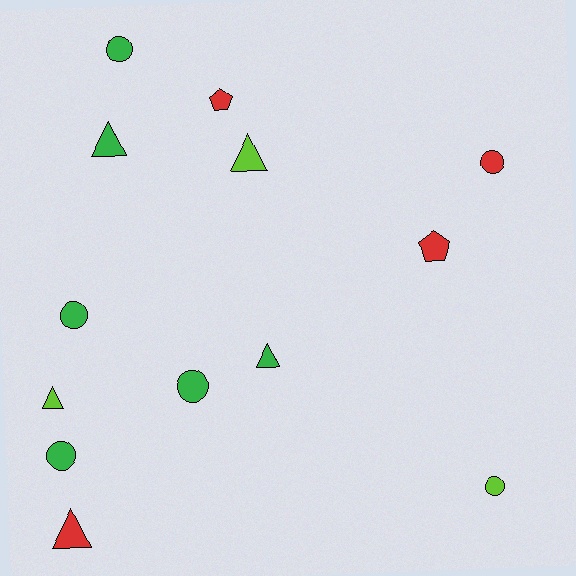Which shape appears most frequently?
Circle, with 6 objects.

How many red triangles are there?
There is 1 red triangle.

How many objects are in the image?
There are 13 objects.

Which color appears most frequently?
Green, with 6 objects.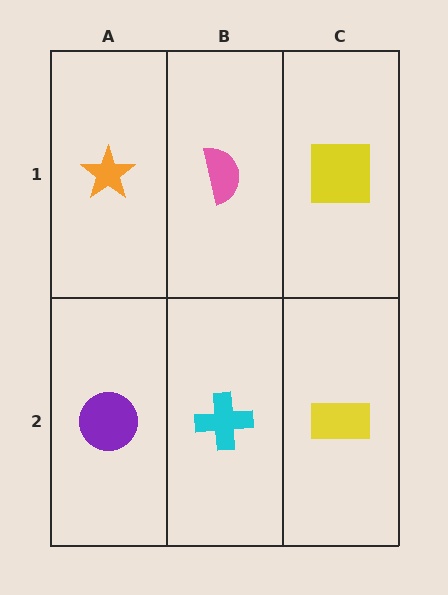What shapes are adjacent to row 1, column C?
A yellow rectangle (row 2, column C), a pink semicircle (row 1, column B).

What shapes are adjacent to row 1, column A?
A purple circle (row 2, column A), a pink semicircle (row 1, column B).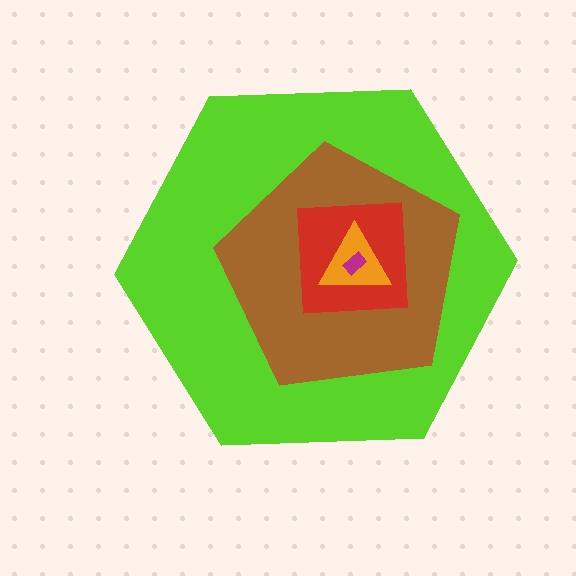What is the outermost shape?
The lime hexagon.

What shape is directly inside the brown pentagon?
The red square.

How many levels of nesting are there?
5.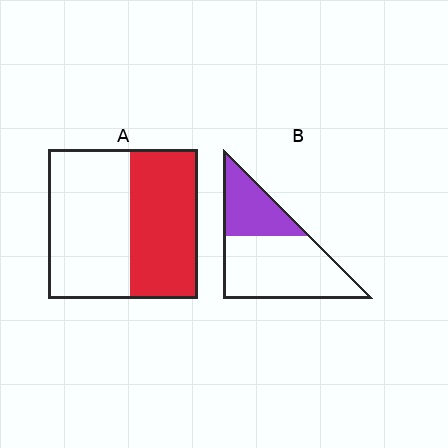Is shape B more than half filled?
No.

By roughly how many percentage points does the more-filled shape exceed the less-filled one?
By roughly 10 percentage points (A over B).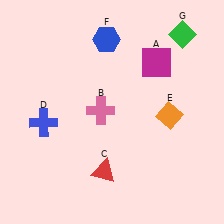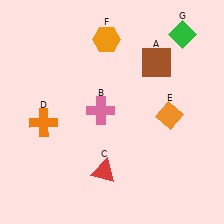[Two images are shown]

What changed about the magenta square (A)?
In Image 1, A is magenta. In Image 2, it changed to brown.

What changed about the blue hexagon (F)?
In Image 1, F is blue. In Image 2, it changed to orange.